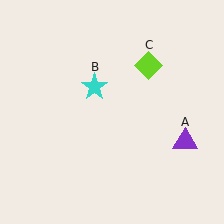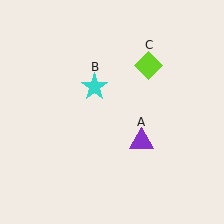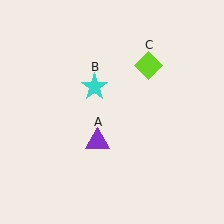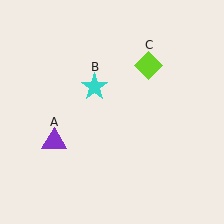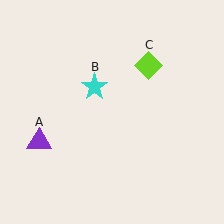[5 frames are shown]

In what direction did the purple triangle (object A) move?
The purple triangle (object A) moved left.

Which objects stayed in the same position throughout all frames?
Cyan star (object B) and lime diamond (object C) remained stationary.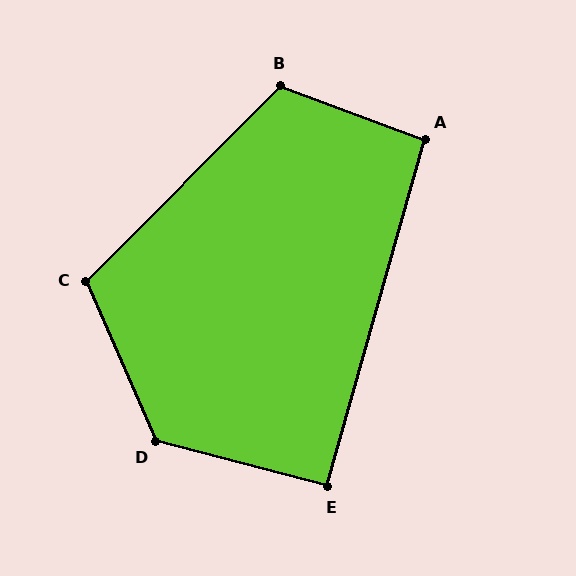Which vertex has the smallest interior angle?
E, at approximately 91 degrees.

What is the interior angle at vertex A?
Approximately 95 degrees (approximately right).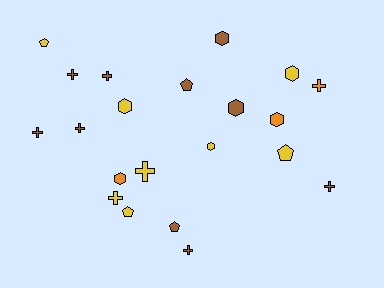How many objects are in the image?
There are 21 objects.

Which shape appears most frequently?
Cross, with 9 objects.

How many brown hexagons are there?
There are 2 brown hexagons.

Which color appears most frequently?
Brown, with 10 objects.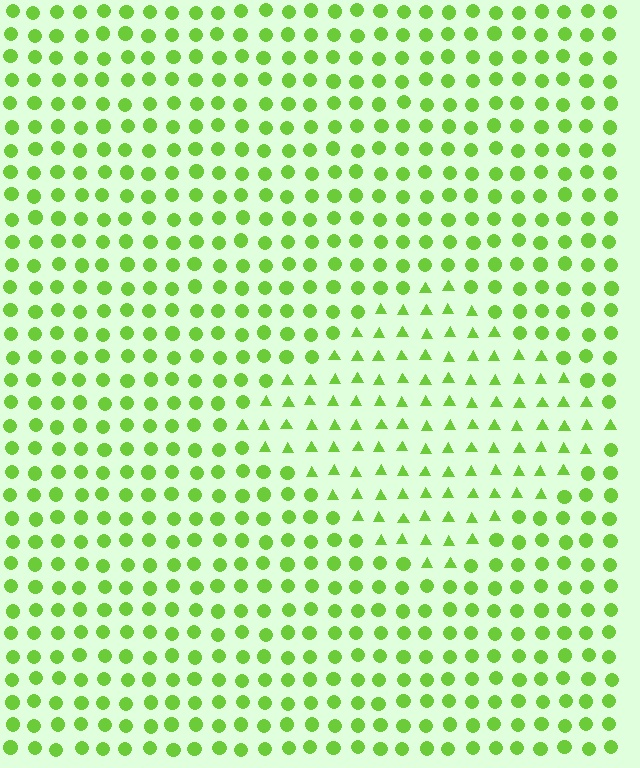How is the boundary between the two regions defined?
The boundary is defined by a change in element shape: triangles inside vs. circles outside. All elements share the same color and spacing.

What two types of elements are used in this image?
The image uses triangles inside the diamond region and circles outside it.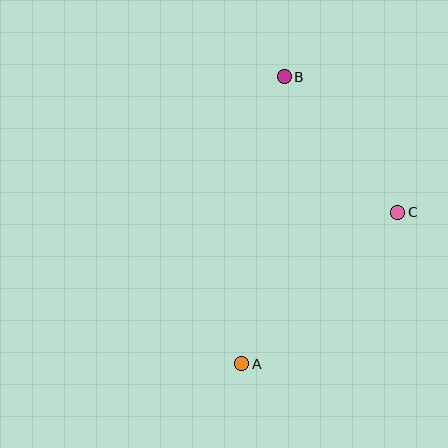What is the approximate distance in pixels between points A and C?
The distance between A and C is approximately 218 pixels.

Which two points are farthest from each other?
Points A and B are farthest from each other.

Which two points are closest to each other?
Points B and C are closest to each other.